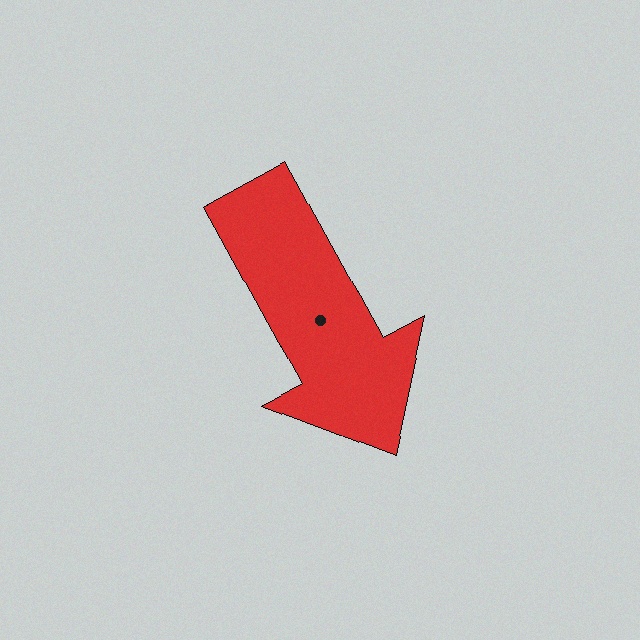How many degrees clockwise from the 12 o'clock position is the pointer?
Approximately 151 degrees.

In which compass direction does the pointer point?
Southeast.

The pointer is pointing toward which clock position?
Roughly 5 o'clock.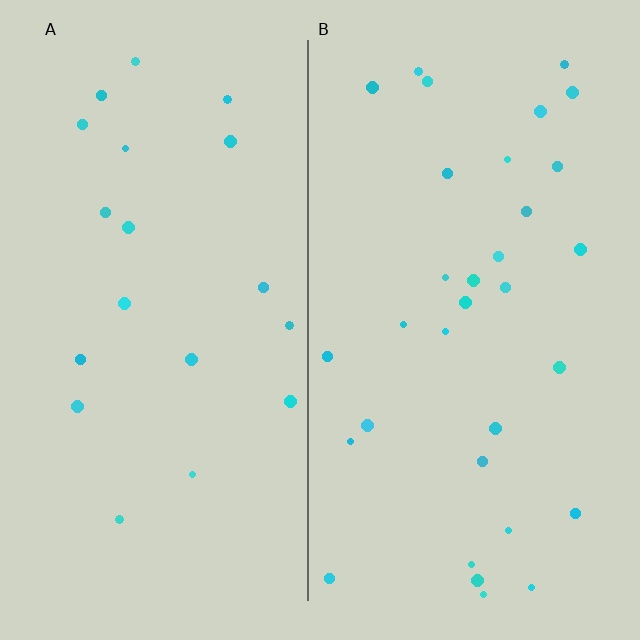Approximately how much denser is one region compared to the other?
Approximately 1.7× — region B over region A.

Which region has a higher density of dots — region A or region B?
B (the right).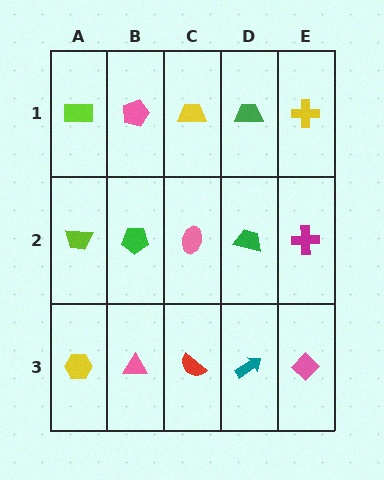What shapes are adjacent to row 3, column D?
A green trapezoid (row 2, column D), a red semicircle (row 3, column C), a pink diamond (row 3, column E).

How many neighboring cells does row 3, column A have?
2.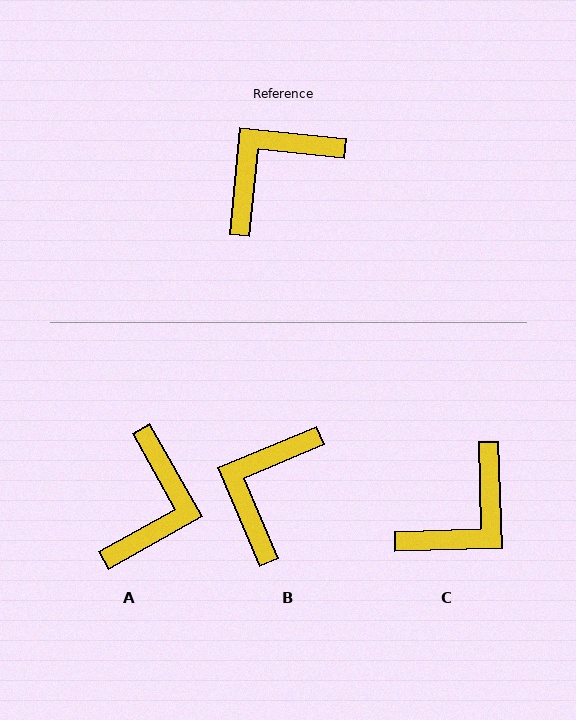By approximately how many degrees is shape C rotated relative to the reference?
Approximately 172 degrees clockwise.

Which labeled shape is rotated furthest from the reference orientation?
C, about 172 degrees away.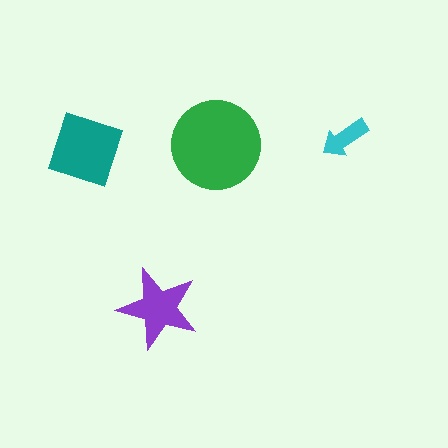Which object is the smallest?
The cyan arrow.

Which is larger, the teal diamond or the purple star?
The teal diamond.